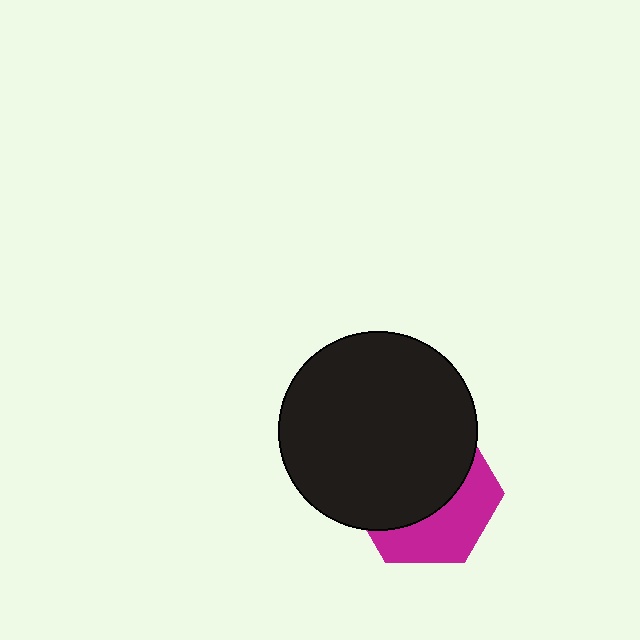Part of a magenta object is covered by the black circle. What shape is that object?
It is a hexagon.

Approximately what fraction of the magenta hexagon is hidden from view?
Roughly 60% of the magenta hexagon is hidden behind the black circle.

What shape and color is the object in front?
The object in front is a black circle.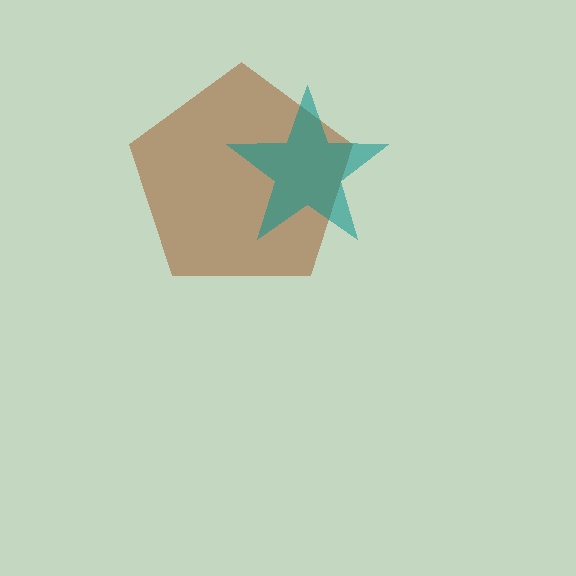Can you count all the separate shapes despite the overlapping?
Yes, there are 2 separate shapes.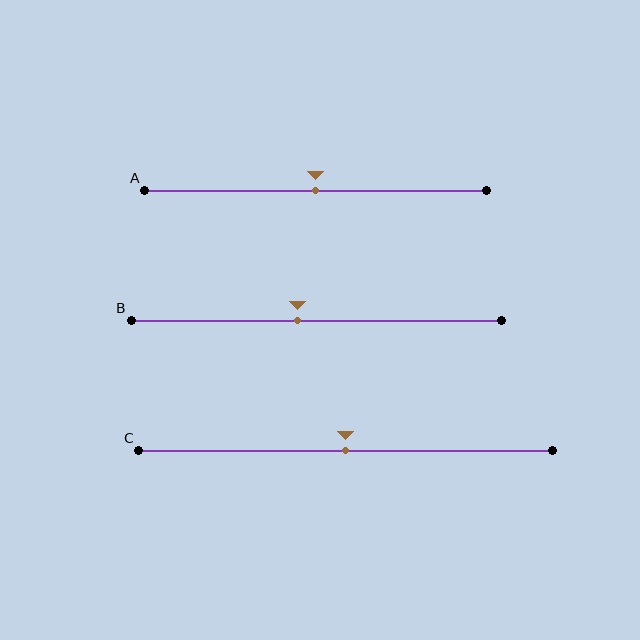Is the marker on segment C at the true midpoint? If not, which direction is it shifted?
Yes, the marker on segment C is at the true midpoint.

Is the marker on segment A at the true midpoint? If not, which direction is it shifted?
Yes, the marker on segment A is at the true midpoint.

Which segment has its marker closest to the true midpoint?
Segment A has its marker closest to the true midpoint.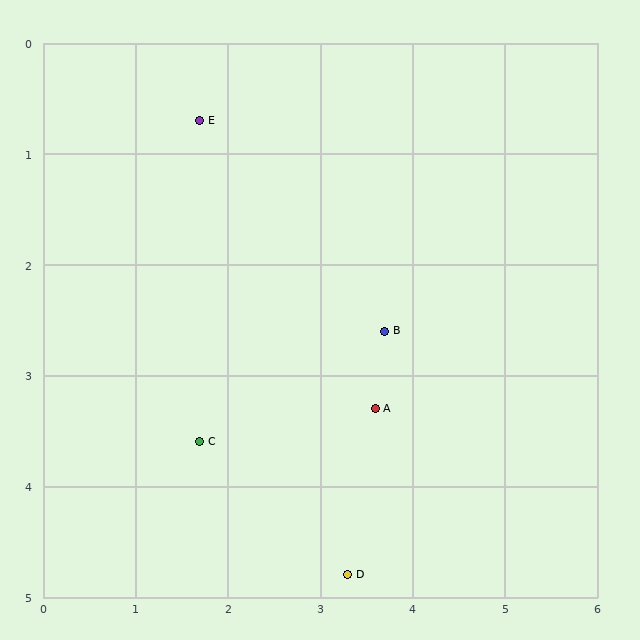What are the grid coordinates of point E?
Point E is at approximately (1.7, 0.7).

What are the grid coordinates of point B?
Point B is at approximately (3.7, 2.6).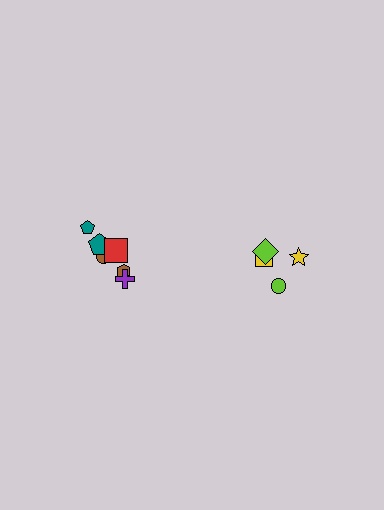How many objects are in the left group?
There are 6 objects.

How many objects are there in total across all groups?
There are 10 objects.